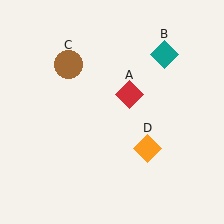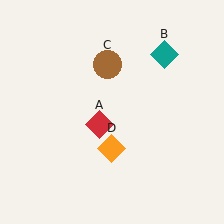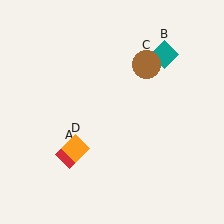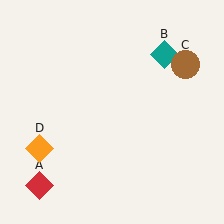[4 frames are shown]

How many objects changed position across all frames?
3 objects changed position: red diamond (object A), brown circle (object C), orange diamond (object D).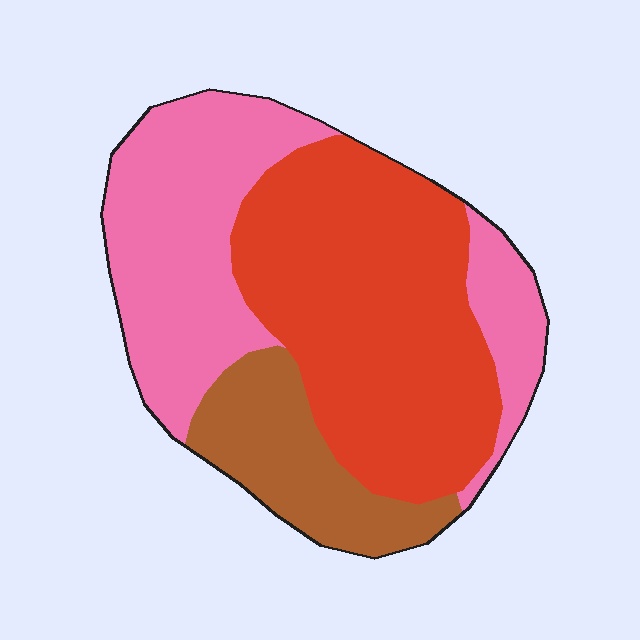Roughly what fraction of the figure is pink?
Pink covers roughly 35% of the figure.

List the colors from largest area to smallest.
From largest to smallest: red, pink, brown.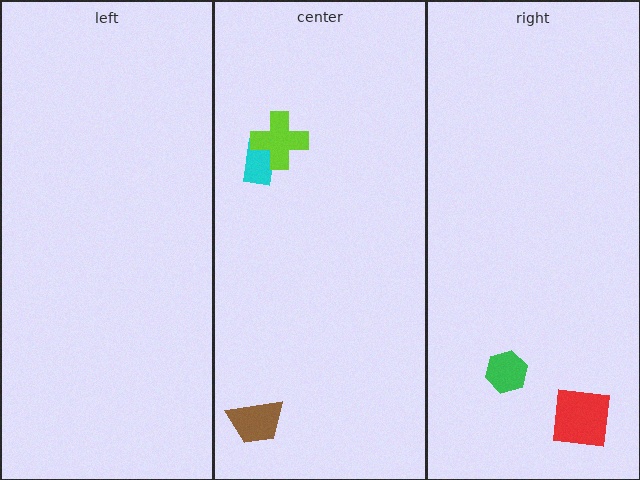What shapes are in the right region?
The red square, the green hexagon.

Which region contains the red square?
The right region.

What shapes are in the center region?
The cyan rectangle, the brown trapezoid, the lime cross.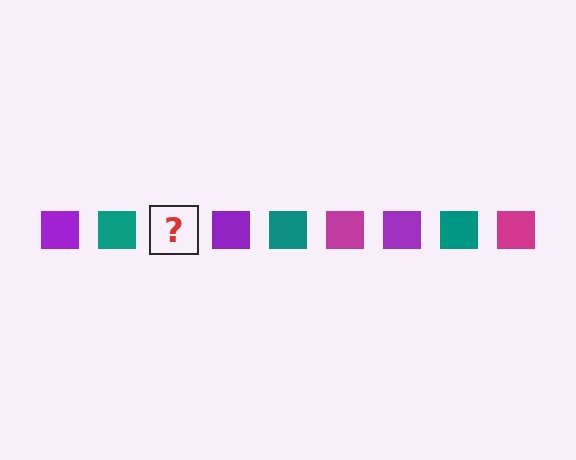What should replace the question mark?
The question mark should be replaced with a magenta square.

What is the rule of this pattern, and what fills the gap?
The rule is that the pattern cycles through purple, teal, magenta squares. The gap should be filled with a magenta square.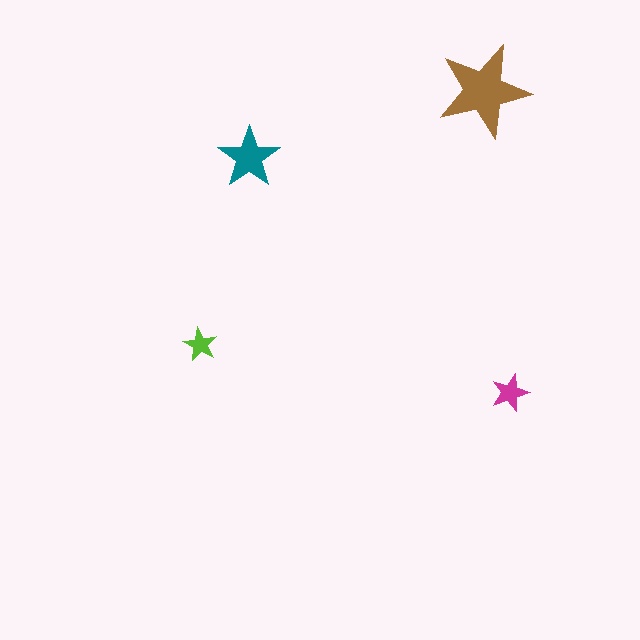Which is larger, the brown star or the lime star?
The brown one.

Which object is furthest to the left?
The lime star is leftmost.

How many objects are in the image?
There are 4 objects in the image.